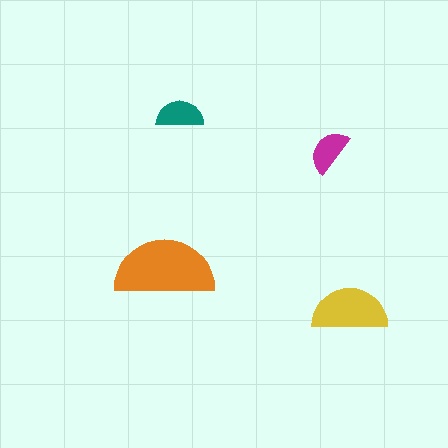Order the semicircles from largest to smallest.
the orange one, the yellow one, the teal one, the magenta one.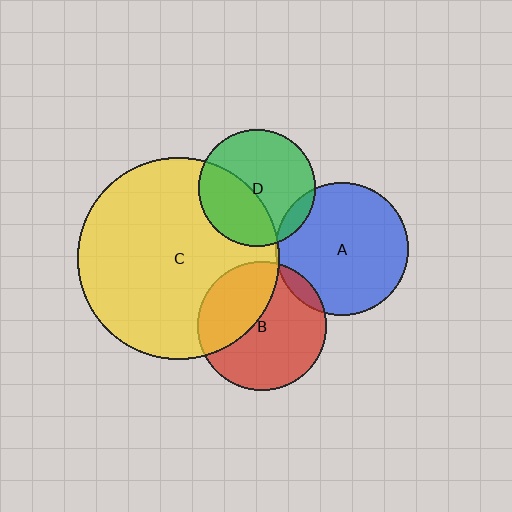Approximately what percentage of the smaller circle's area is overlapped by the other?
Approximately 35%.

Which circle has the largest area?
Circle C (yellow).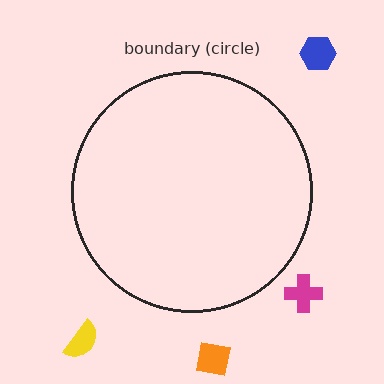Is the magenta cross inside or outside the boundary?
Outside.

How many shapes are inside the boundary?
0 inside, 4 outside.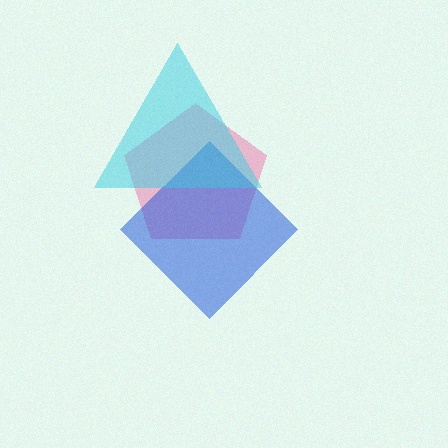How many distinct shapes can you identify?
There are 3 distinct shapes: a pink pentagon, a blue diamond, a cyan triangle.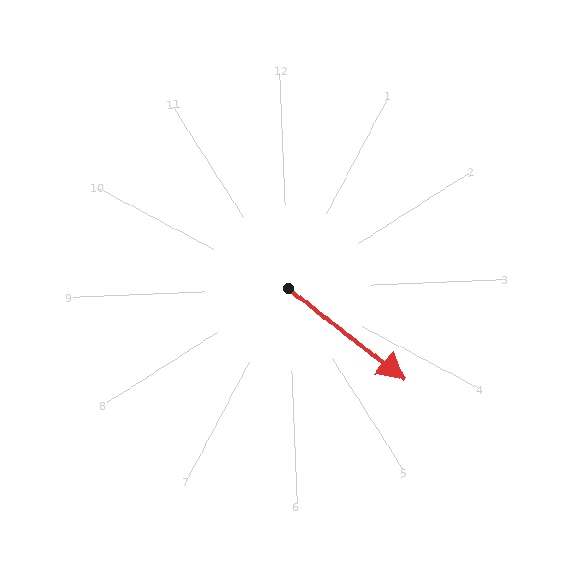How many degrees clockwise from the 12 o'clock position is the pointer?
Approximately 130 degrees.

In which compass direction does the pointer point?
Southeast.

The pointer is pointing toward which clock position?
Roughly 4 o'clock.